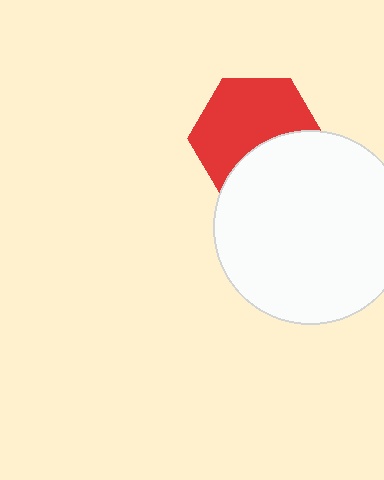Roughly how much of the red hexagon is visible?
About half of it is visible (roughly 63%).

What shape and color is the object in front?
The object in front is a white circle.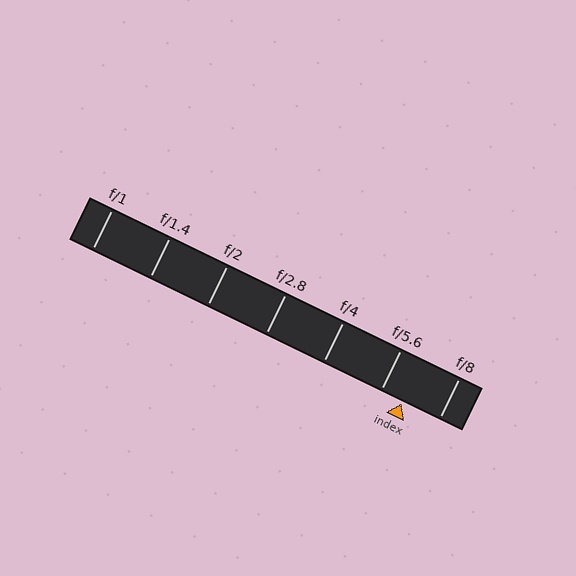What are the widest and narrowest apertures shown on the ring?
The widest aperture shown is f/1 and the narrowest is f/8.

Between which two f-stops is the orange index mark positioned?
The index mark is between f/5.6 and f/8.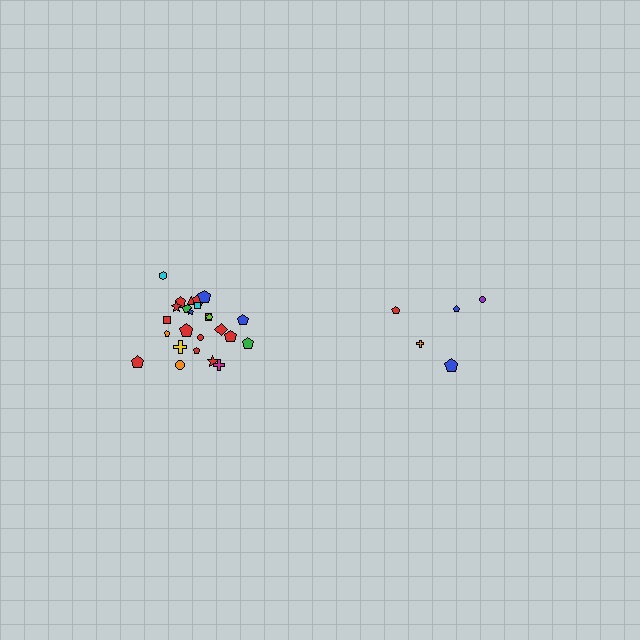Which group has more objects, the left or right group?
The left group.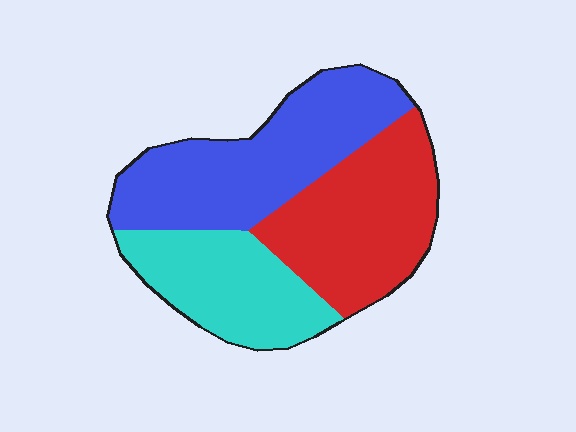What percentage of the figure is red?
Red covers about 35% of the figure.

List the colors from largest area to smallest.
From largest to smallest: blue, red, cyan.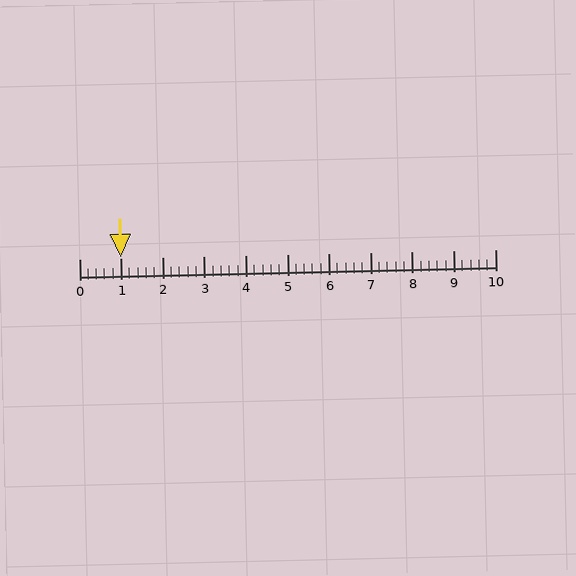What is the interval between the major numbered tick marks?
The major tick marks are spaced 1 units apart.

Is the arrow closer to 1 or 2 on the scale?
The arrow is closer to 1.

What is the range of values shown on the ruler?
The ruler shows values from 0 to 10.